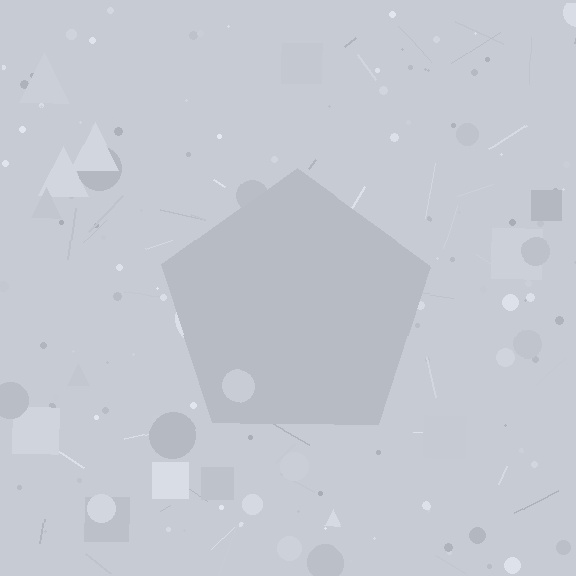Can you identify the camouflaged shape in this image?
The camouflaged shape is a pentagon.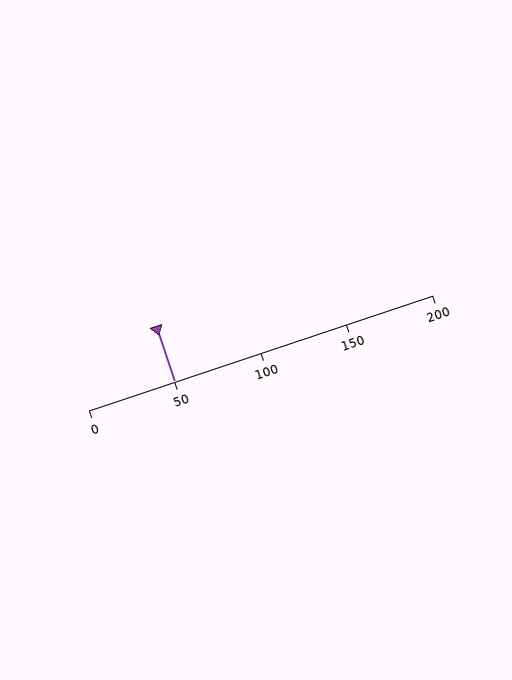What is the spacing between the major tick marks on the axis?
The major ticks are spaced 50 apart.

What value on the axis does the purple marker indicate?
The marker indicates approximately 50.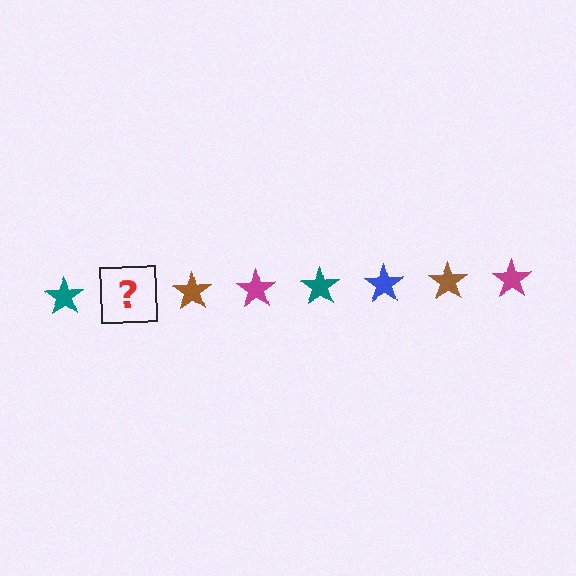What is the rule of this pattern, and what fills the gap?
The rule is that the pattern cycles through teal, blue, brown, magenta stars. The gap should be filled with a blue star.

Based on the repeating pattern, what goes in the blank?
The blank should be a blue star.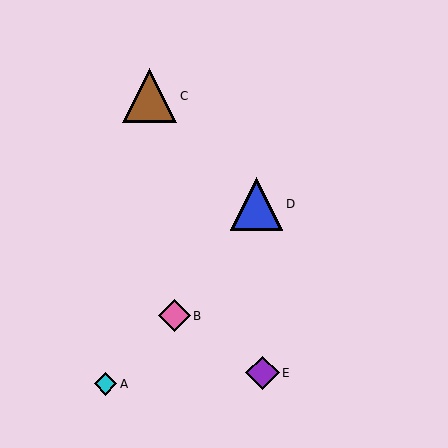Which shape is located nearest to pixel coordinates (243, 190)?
The blue triangle (labeled D) at (256, 204) is nearest to that location.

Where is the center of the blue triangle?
The center of the blue triangle is at (256, 204).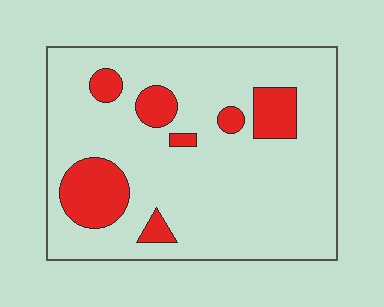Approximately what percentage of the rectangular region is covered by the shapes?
Approximately 15%.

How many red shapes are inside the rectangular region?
7.